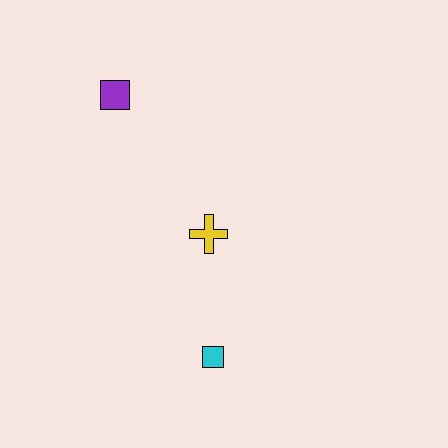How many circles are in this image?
There are no circles.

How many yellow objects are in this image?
There is 1 yellow object.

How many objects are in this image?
There are 3 objects.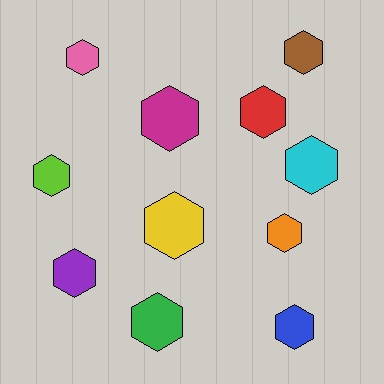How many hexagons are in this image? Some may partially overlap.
There are 11 hexagons.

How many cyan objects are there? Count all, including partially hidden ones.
There is 1 cyan object.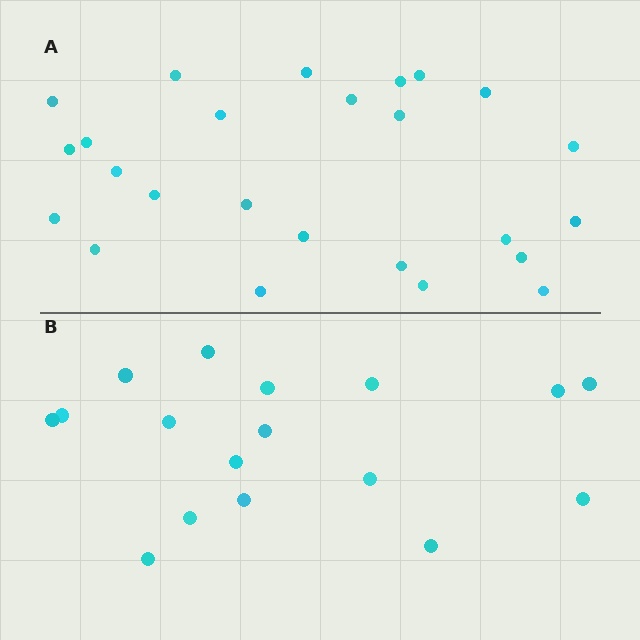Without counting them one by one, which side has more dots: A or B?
Region A (the top region) has more dots.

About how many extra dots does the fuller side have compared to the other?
Region A has roughly 8 or so more dots than region B.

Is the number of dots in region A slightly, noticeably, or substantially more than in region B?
Region A has substantially more. The ratio is roughly 1.5 to 1.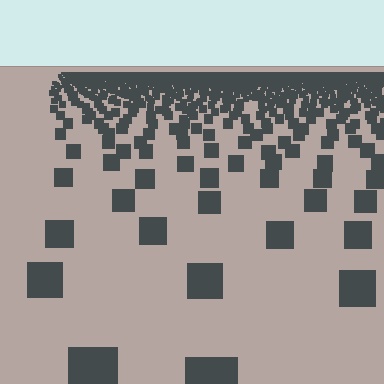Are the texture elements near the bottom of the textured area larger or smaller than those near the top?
Larger. Near the bottom, elements are closer to the viewer and appear at a bigger on-screen size.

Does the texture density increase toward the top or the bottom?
Density increases toward the top.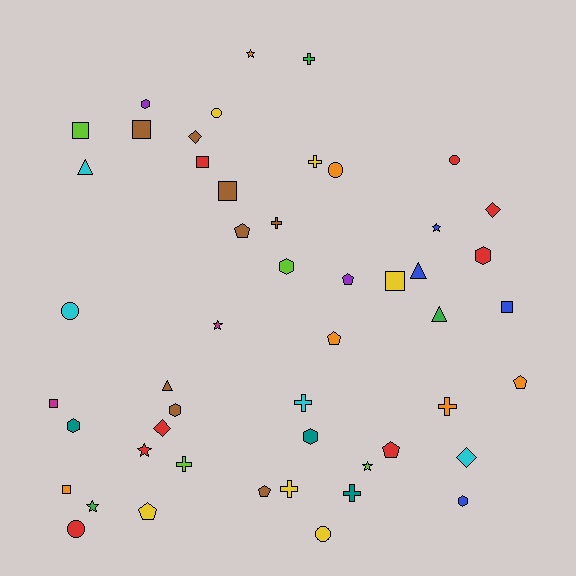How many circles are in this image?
There are 6 circles.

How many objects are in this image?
There are 50 objects.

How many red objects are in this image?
There are 8 red objects.